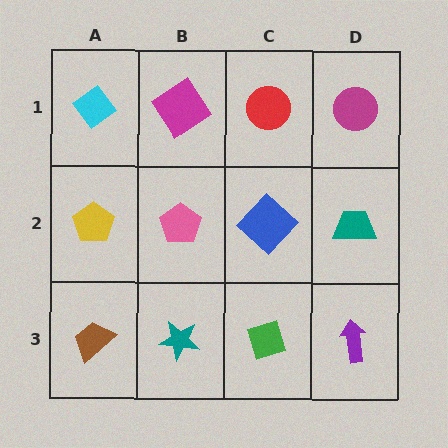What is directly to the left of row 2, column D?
A blue diamond.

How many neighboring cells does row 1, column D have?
2.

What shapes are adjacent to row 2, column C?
A red circle (row 1, column C), a green diamond (row 3, column C), a pink pentagon (row 2, column B), a teal trapezoid (row 2, column D).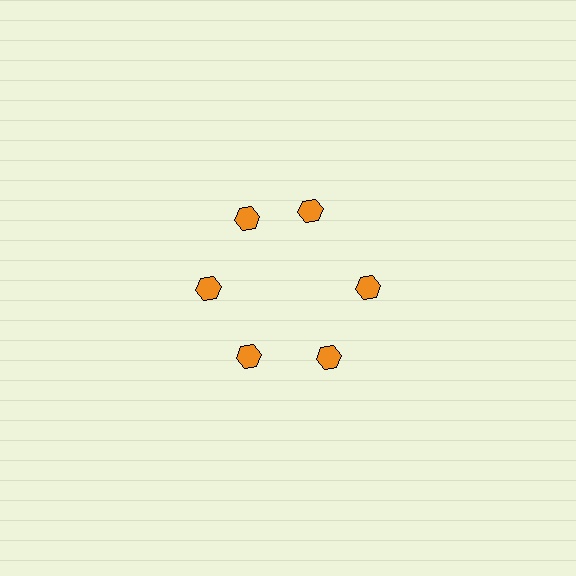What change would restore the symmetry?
The symmetry would be restored by rotating it back into even spacing with its neighbors so that all 6 hexagons sit at equal angles and equal distance from the center.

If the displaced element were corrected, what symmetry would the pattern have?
It would have 6-fold rotational symmetry — the pattern would map onto itself every 60 degrees.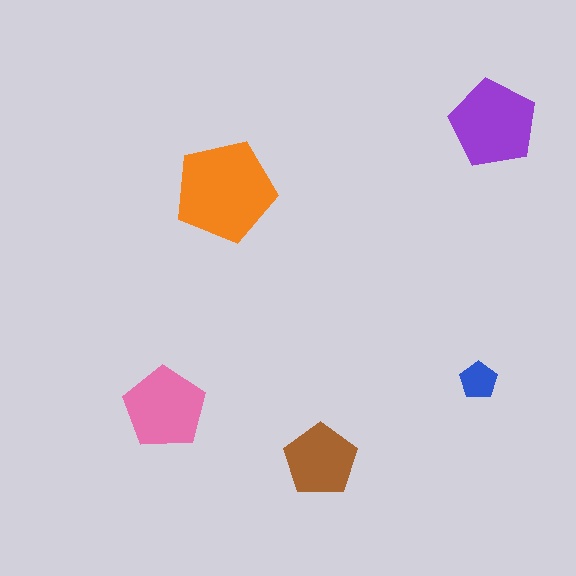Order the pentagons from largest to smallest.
the orange one, the purple one, the pink one, the brown one, the blue one.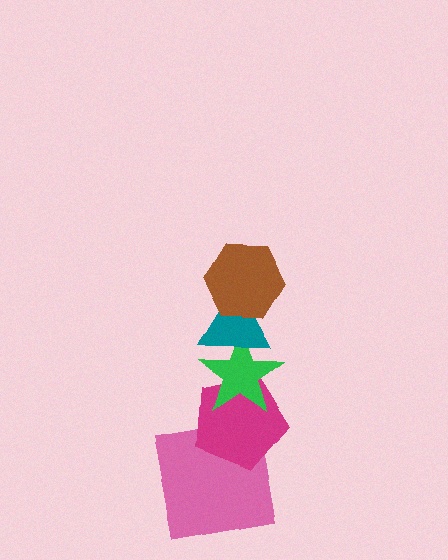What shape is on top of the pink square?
The magenta pentagon is on top of the pink square.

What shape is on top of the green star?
The teal triangle is on top of the green star.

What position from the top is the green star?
The green star is 3rd from the top.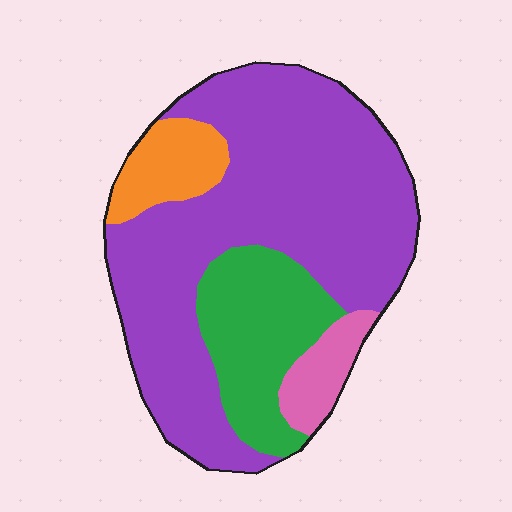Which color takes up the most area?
Purple, at roughly 65%.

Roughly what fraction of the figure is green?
Green covers roughly 20% of the figure.